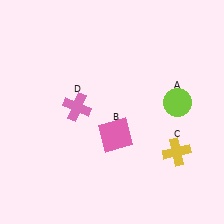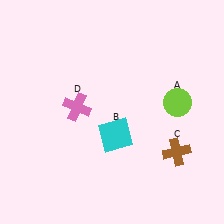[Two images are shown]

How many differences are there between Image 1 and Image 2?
There are 2 differences between the two images.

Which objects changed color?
B changed from pink to cyan. C changed from yellow to brown.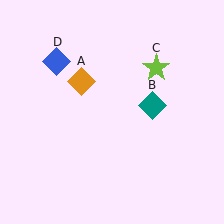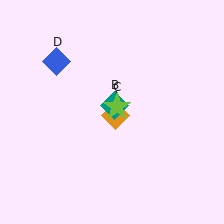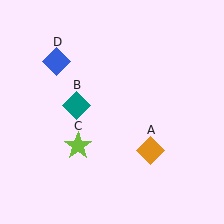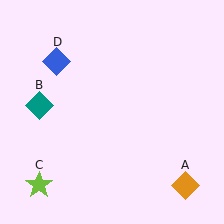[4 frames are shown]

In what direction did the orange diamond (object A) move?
The orange diamond (object A) moved down and to the right.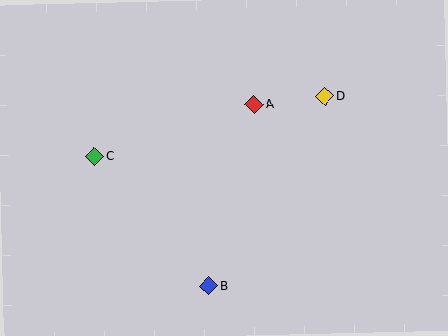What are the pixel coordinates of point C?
Point C is at (95, 156).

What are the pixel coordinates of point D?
Point D is at (325, 96).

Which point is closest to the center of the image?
Point A at (254, 105) is closest to the center.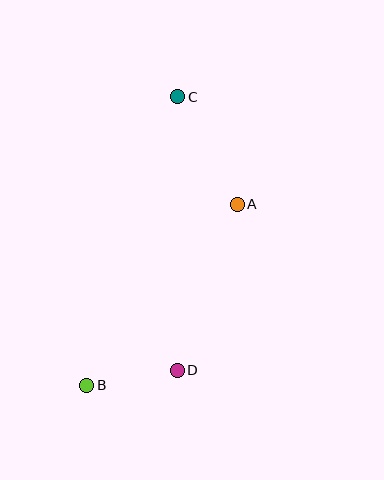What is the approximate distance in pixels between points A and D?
The distance between A and D is approximately 177 pixels.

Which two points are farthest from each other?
Points B and C are farthest from each other.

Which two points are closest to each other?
Points B and D are closest to each other.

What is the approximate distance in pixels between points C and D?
The distance between C and D is approximately 274 pixels.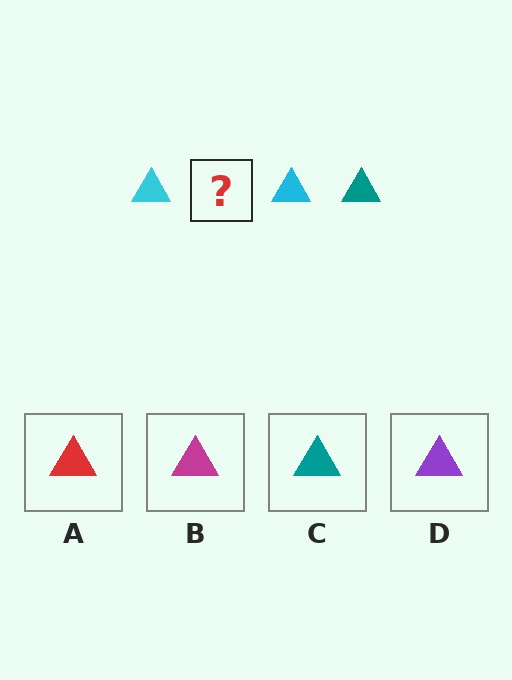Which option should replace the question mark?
Option C.